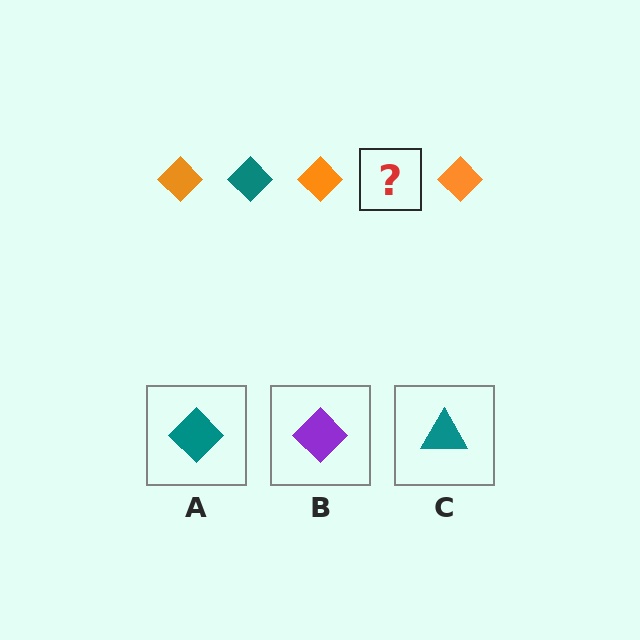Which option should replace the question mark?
Option A.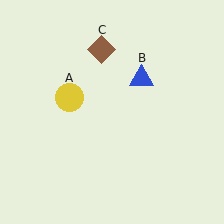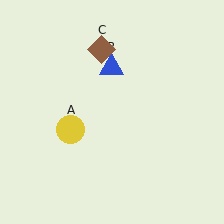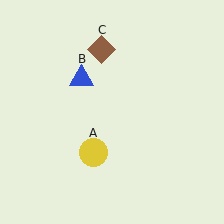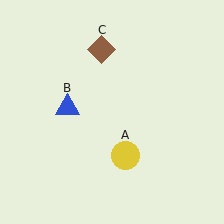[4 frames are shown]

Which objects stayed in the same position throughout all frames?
Brown diamond (object C) remained stationary.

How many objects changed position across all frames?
2 objects changed position: yellow circle (object A), blue triangle (object B).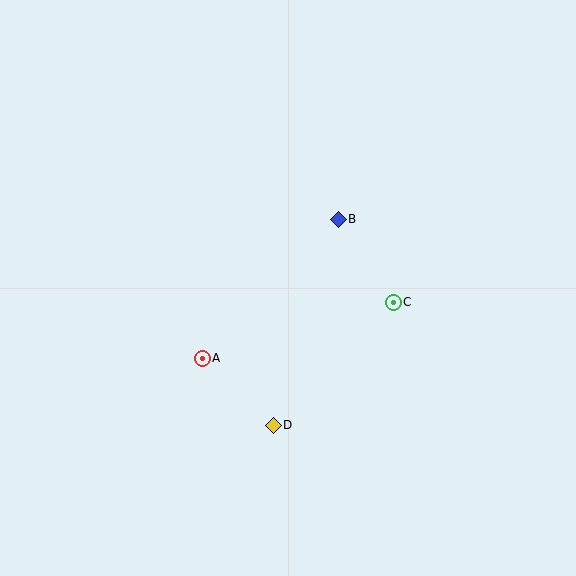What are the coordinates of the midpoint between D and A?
The midpoint between D and A is at (238, 392).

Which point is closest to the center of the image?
Point B at (338, 219) is closest to the center.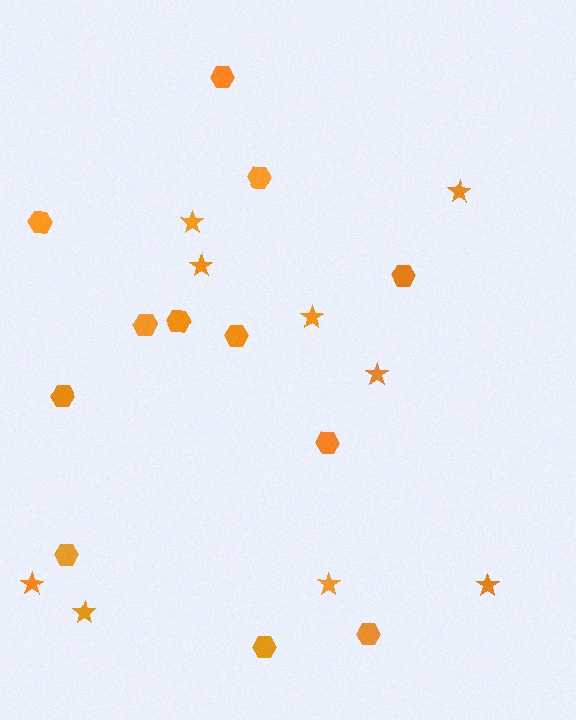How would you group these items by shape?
There are 2 groups: one group of hexagons (12) and one group of stars (9).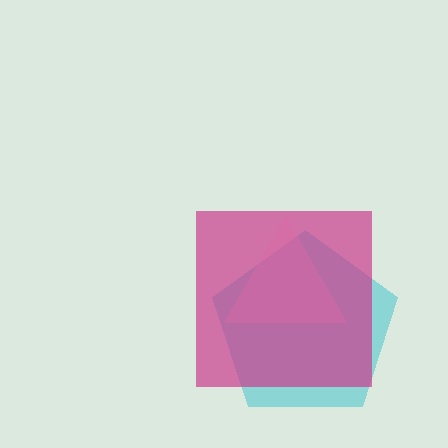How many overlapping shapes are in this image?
There are 3 overlapping shapes in the image.